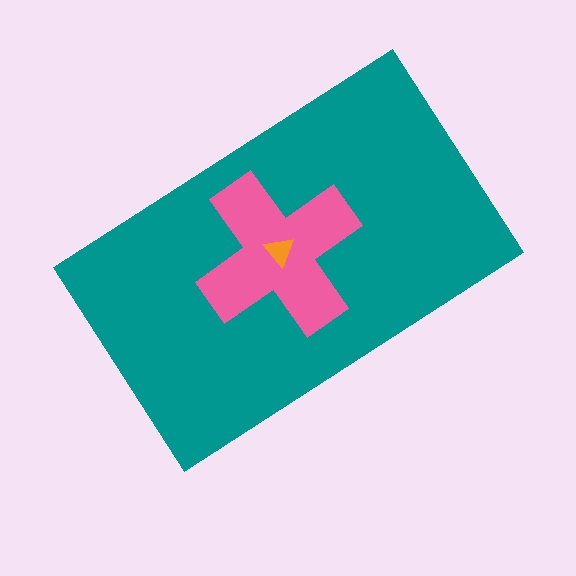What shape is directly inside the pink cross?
The orange triangle.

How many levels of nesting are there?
3.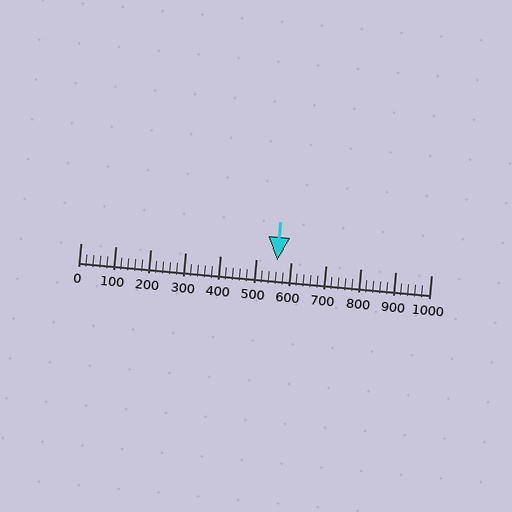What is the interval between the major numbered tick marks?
The major tick marks are spaced 100 units apart.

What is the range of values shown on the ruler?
The ruler shows values from 0 to 1000.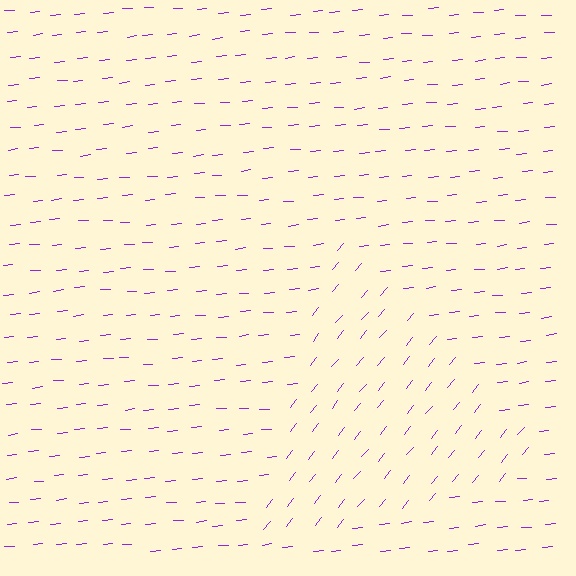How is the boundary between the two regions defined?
The boundary is defined purely by a change in line orientation (approximately 45 degrees difference). All lines are the same color and thickness.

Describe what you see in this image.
The image is filled with small purple line segments. A triangle region in the image has lines oriented differently from the surrounding lines, creating a visible texture boundary.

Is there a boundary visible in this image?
Yes, there is a texture boundary formed by a change in line orientation.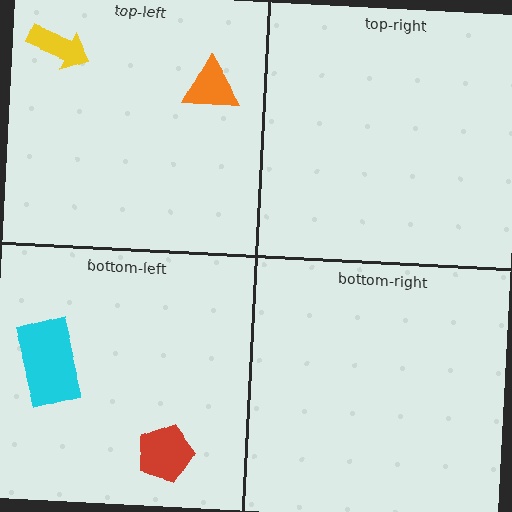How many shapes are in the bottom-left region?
2.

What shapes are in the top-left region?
The yellow arrow, the orange triangle.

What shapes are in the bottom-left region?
The red pentagon, the cyan rectangle.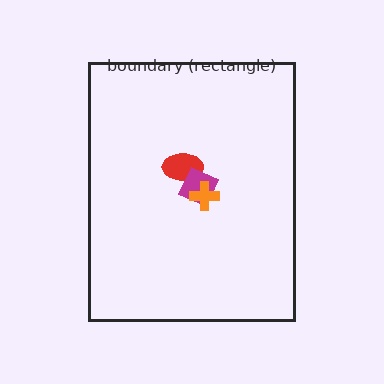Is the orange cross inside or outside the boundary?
Inside.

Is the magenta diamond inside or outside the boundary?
Inside.